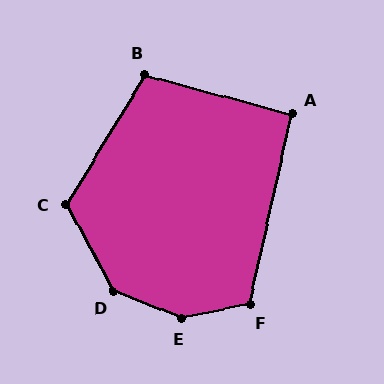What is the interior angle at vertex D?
Approximately 140 degrees (obtuse).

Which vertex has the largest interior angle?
E, at approximately 147 degrees.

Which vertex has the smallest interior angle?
A, at approximately 93 degrees.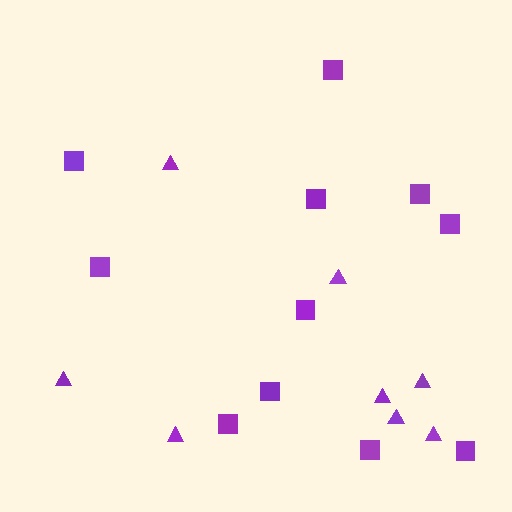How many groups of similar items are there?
There are 2 groups: one group of squares (11) and one group of triangles (8).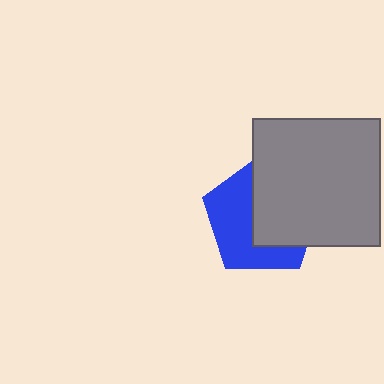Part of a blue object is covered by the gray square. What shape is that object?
It is a pentagon.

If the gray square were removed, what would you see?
You would see the complete blue pentagon.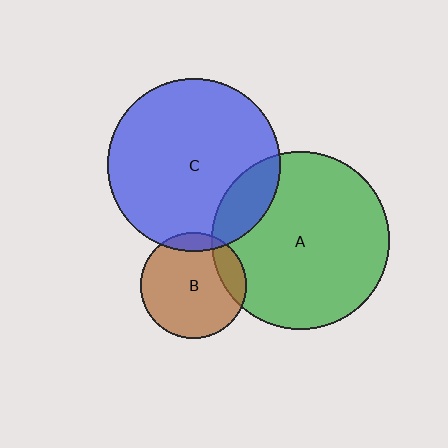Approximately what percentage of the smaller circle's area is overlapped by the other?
Approximately 15%.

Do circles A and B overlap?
Yes.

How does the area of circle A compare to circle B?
Approximately 2.8 times.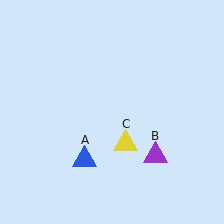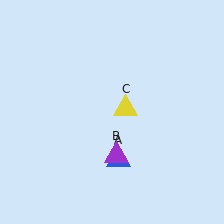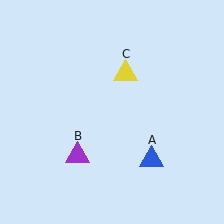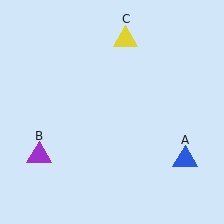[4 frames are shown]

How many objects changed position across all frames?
3 objects changed position: blue triangle (object A), purple triangle (object B), yellow triangle (object C).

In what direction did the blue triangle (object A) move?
The blue triangle (object A) moved right.